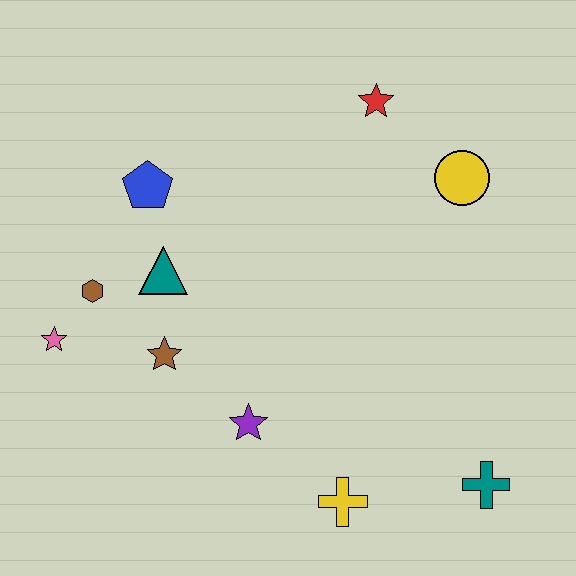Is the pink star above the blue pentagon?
No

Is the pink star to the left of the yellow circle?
Yes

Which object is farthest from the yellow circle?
The pink star is farthest from the yellow circle.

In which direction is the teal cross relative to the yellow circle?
The teal cross is below the yellow circle.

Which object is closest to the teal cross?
The yellow cross is closest to the teal cross.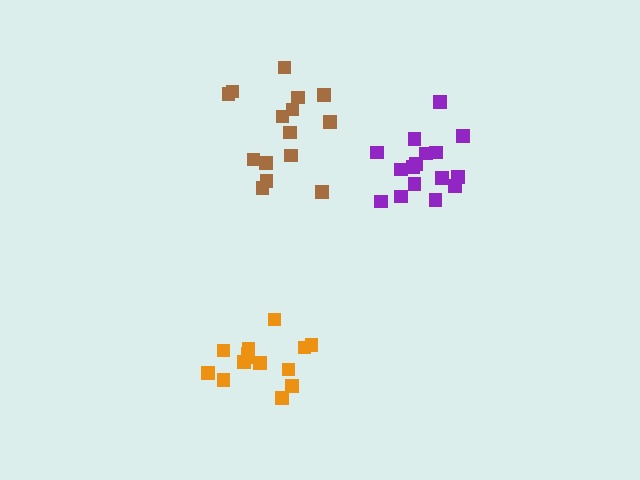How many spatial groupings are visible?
There are 3 spatial groupings.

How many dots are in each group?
Group 1: 15 dots, Group 2: 14 dots, Group 3: 16 dots (45 total).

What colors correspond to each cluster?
The clusters are colored: brown, orange, purple.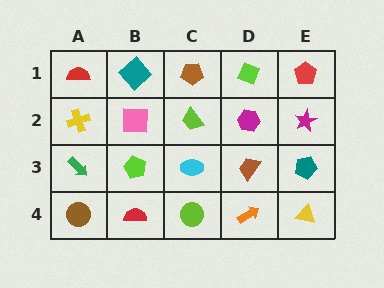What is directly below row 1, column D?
A magenta hexagon.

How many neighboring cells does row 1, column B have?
3.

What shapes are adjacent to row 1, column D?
A magenta hexagon (row 2, column D), a brown pentagon (row 1, column C), a red pentagon (row 1, column E).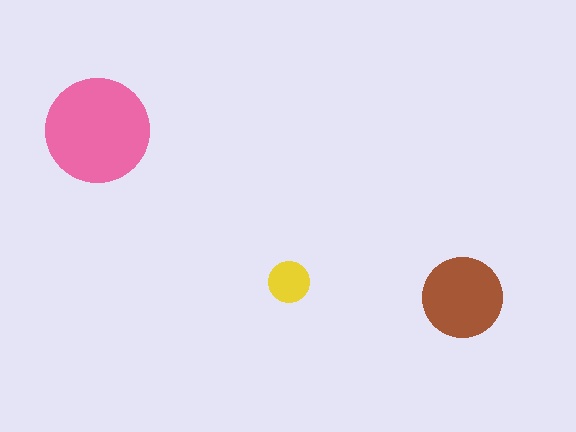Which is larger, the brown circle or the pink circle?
The pink one.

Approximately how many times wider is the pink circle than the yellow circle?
About 2.5 times wider.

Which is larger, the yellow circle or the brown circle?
The brown one.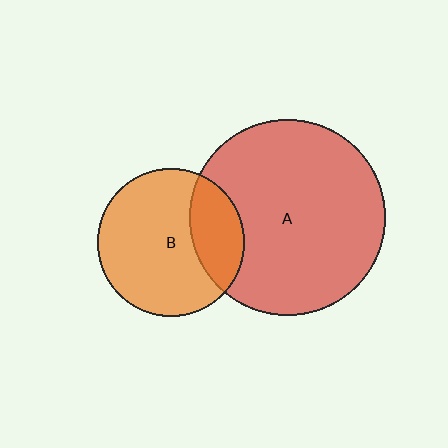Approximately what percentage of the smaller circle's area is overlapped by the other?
Approximately 25%.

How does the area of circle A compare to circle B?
Approximately 1.8 times.